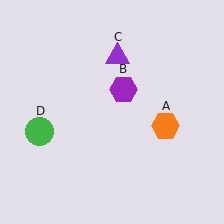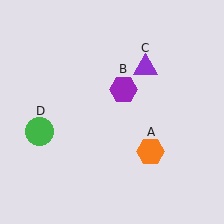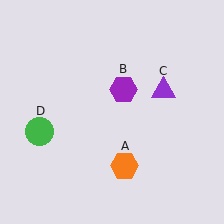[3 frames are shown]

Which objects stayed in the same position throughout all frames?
Purple hexagon (object B) and green circle (object D) remained stationary.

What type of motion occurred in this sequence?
The orange hexagon (object A), purple triangle (object C) rotated clockwise around the center of the scene.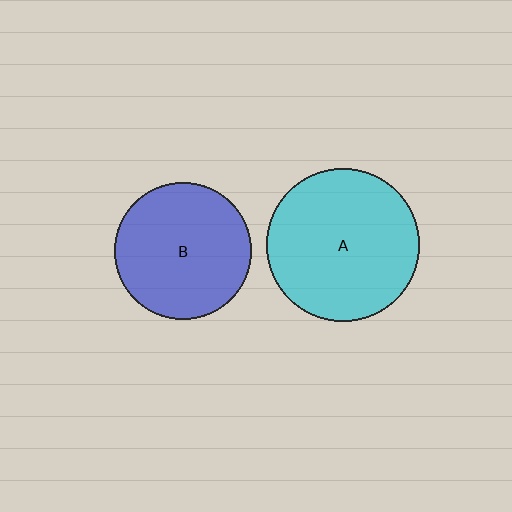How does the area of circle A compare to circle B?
Approximately 1.2 times.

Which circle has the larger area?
Circle A (cyan).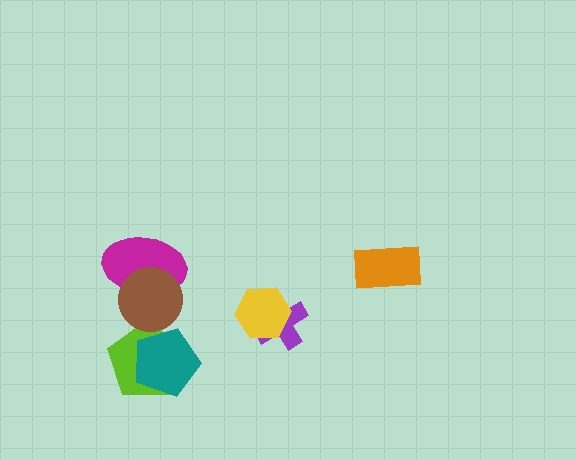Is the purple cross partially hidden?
Yes, it is partially covered by another shape.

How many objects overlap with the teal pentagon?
1 object overlaps with the teal pentagon.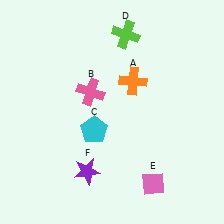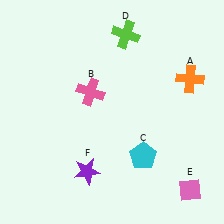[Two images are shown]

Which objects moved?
The objects that moved are: the orange cross (A), the cyan pentagon (C), the pink diamond (E).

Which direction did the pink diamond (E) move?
The pink diamond (E) moved right.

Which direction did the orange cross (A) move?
The orange cross (A) moved right.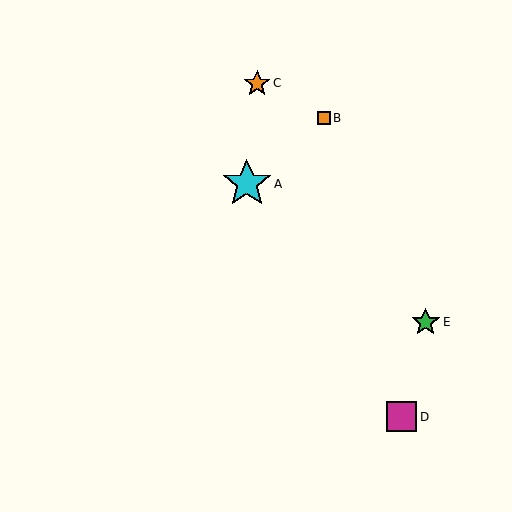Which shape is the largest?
The cyan star (labeled A) is the largest.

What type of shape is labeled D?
Shape D is a magenta square.